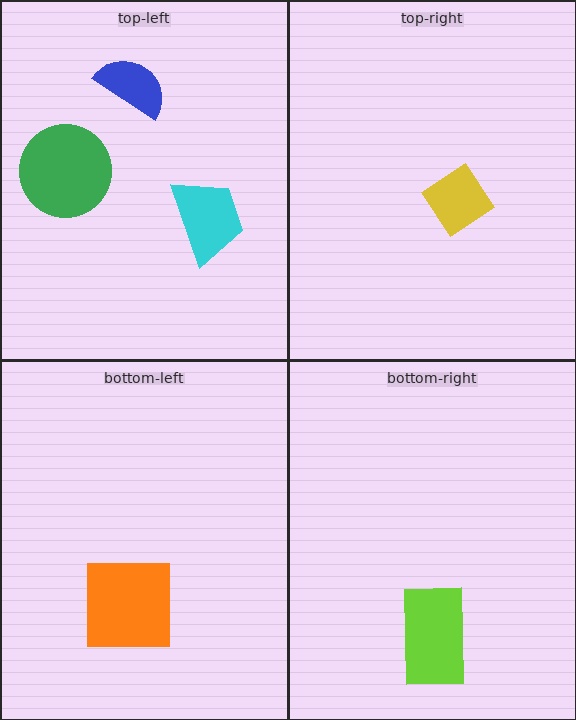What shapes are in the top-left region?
The cyan trapezoid, the green circle, the blue semicircle.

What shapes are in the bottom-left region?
The orange square.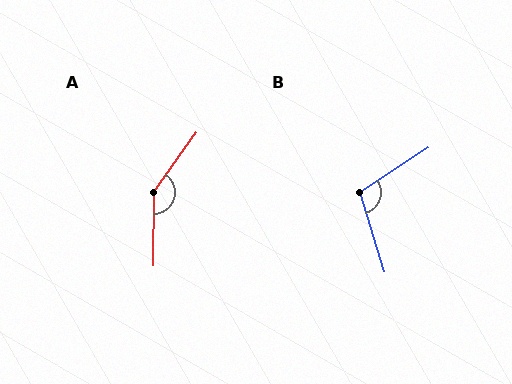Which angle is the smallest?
B, at approximately 106 degrees.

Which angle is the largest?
A, at approximately 145 degrees.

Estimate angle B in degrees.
Approximately 106 degrees.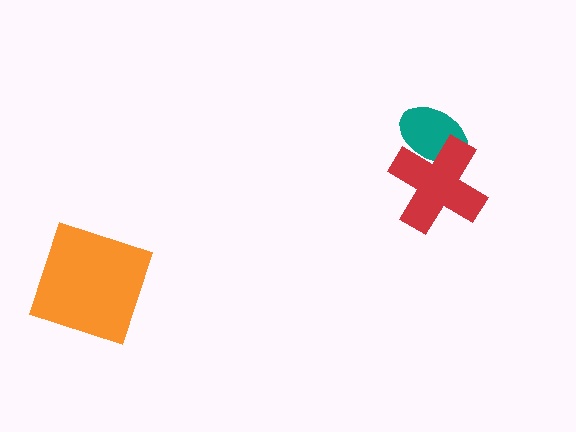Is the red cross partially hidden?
No, no other shape covers it.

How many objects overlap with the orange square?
0 objects overlap with the orange square.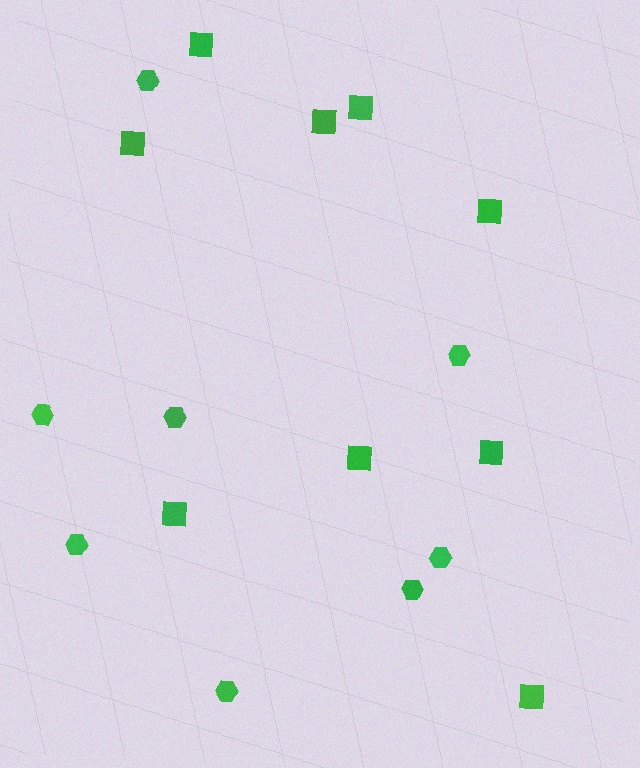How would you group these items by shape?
There are 2 groups: one group of hexagons (8) and one group of squares (9).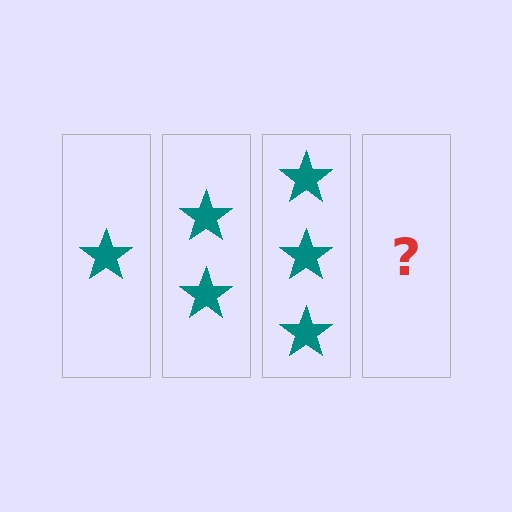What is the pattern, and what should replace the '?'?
The pattern is that each step adds one more star. The '?' should be 4 stars.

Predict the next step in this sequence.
The next step is 4 stars.